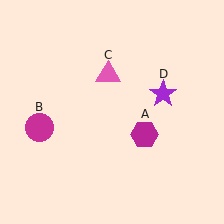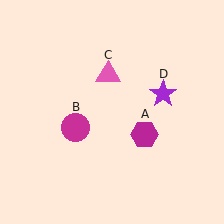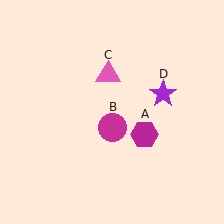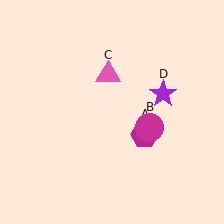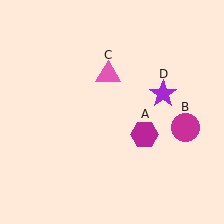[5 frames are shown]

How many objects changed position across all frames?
1 object changed position: magenta circle (object B).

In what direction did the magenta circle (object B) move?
The magenta circle (object B) moved right.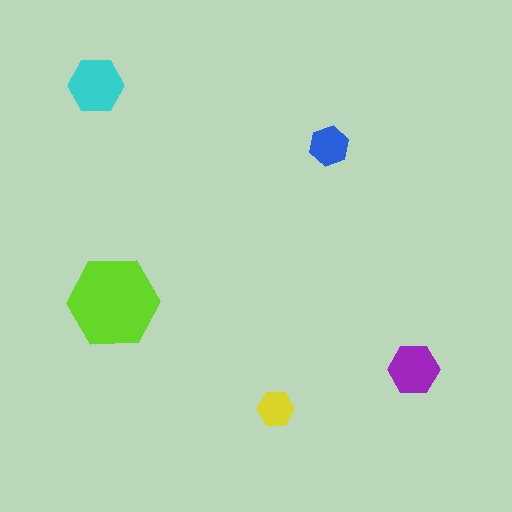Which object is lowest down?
The yellow hexagon is bottommost.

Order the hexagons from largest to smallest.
the lime one, the cyan one, the purple one, the blue one, the yellow one.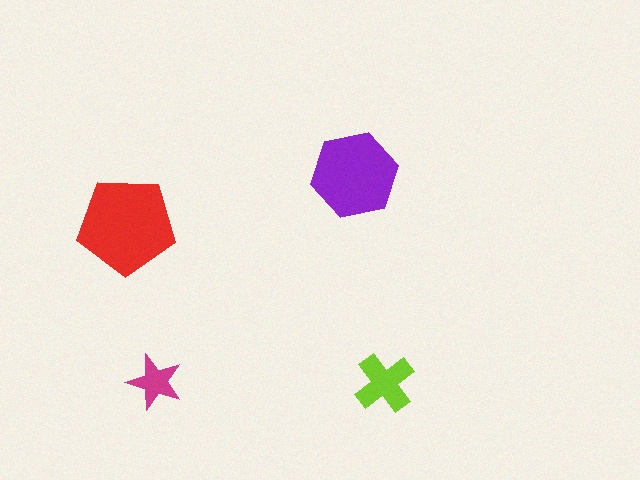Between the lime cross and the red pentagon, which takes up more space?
The red pentagon.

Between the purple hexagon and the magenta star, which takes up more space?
The purple hexagon.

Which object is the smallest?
The magenta star.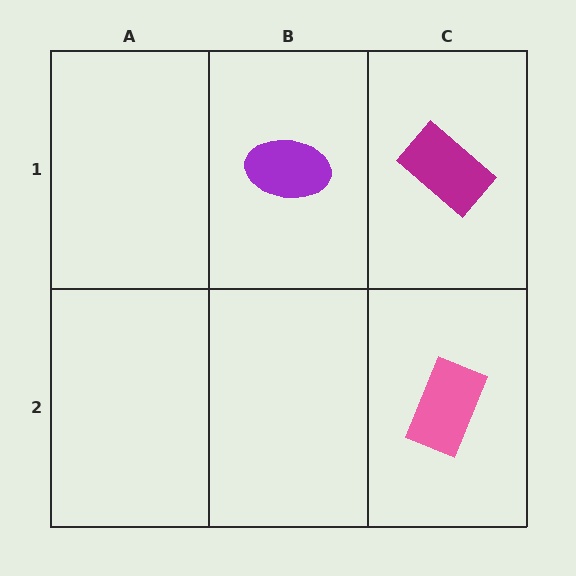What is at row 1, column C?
A magenta rectangle.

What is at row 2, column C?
A pink rectangle.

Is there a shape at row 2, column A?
No, that cell is empty.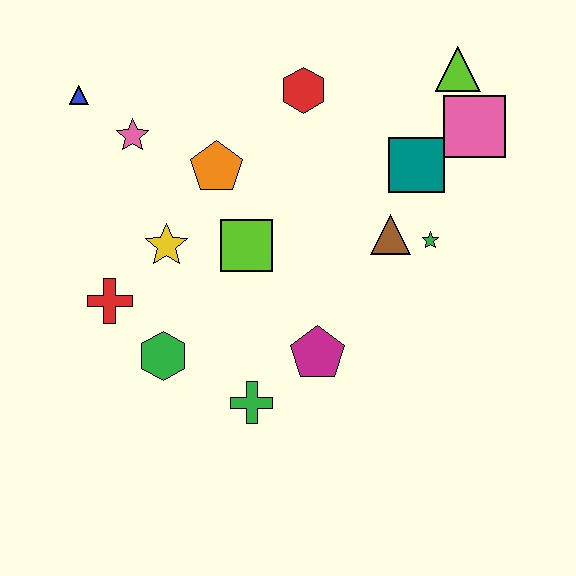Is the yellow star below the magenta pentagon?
No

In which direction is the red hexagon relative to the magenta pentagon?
The red hexagon is above the magenta pentagon.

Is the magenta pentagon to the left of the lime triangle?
Yes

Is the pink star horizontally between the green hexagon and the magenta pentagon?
No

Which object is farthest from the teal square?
The blue triangle is farthest from the teal square.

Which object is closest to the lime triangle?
The pink square is closest to the lime triangle.